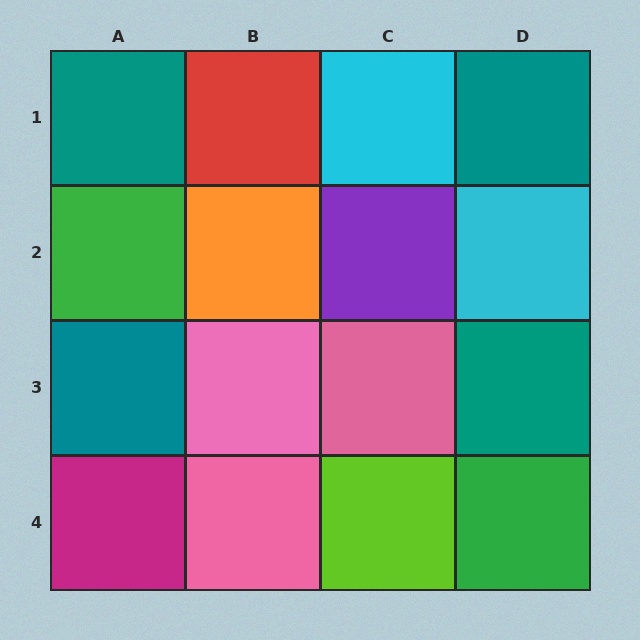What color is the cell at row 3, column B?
Pink.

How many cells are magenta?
1 cell is magenta.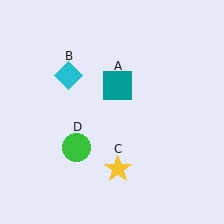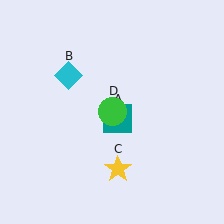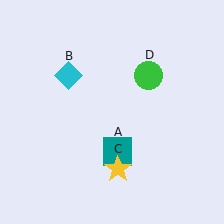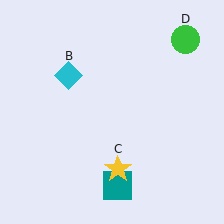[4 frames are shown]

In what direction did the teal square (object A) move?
The teal square (object A) moved down.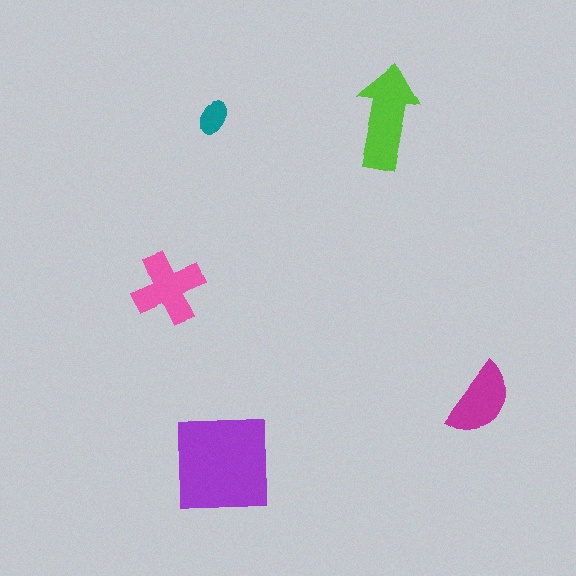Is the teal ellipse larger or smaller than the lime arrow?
Smaller.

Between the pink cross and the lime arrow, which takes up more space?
The lime arrow.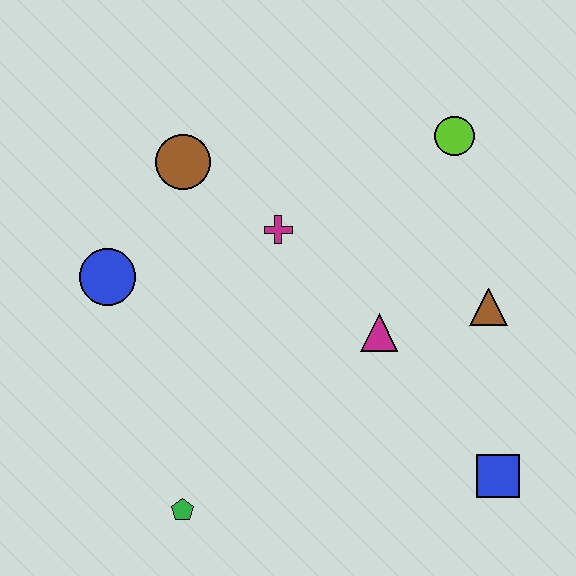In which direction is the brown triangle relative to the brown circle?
The brown triangle is to the right of the brown circle.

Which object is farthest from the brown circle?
The blue square is farthest from the brown circle.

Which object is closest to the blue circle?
The brown circle is closest to the blue circle.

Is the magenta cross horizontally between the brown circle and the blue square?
Yes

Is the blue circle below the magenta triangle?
No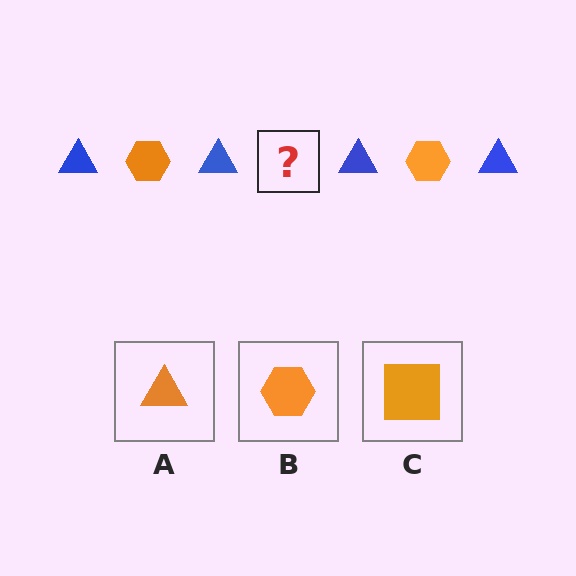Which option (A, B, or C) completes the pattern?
B.